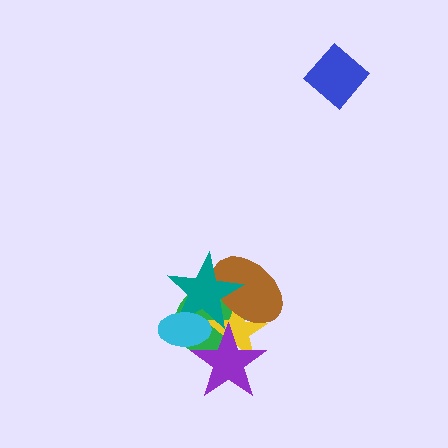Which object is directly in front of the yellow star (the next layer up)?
The brown ellipse is directly in front of the yellow star.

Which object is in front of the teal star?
The cyan ellipse is in front of the teal star.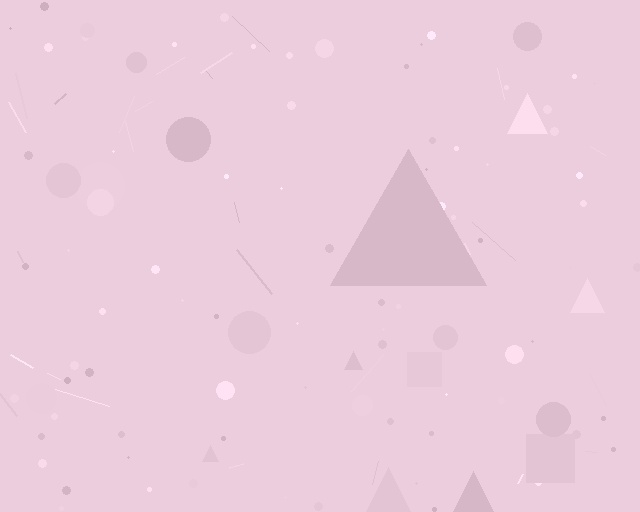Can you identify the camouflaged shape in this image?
The camouflaged shape is a triangle.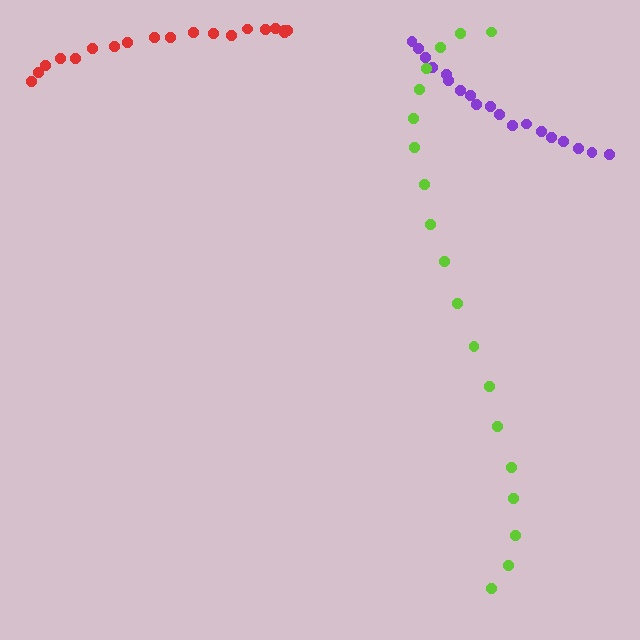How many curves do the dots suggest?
There are 3 distinct paths.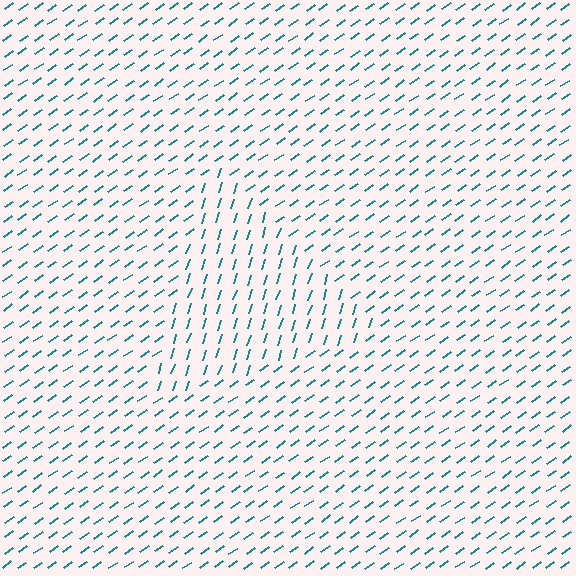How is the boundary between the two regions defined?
The boundary is defined purely by a change in line orientation (approximately 37 degrees difference). All lines are the same color and thickness.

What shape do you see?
I see a triangle.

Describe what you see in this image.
The image is filled with small teal line segments. A triangle region in the image has lines oriented differently from the surrounding lines, creating a visible texture boundary.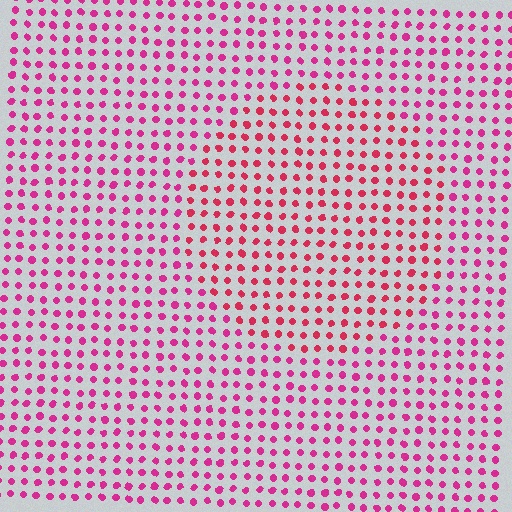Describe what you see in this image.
The image is filled with small magenta elements in a uniform arrangement. A circle-shaped region is visible where the elements are tinted to a slightly different hue, forming a subtle color boundary.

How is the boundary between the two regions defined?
The boundary is defined purely by a slight shift in hue (about 22 degrees). Spacing, size, and orientation are identical on both sides.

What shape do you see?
I see a circle.